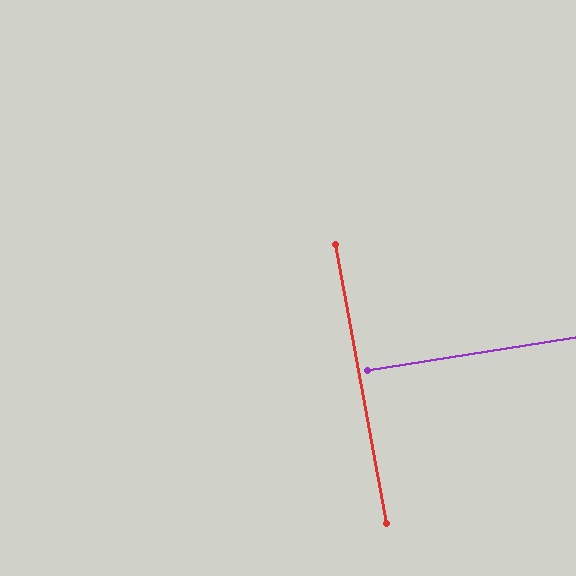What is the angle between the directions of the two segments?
Approximately 89 degrees.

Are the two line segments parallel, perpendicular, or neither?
Perpendicular — they meet at approximately 89°.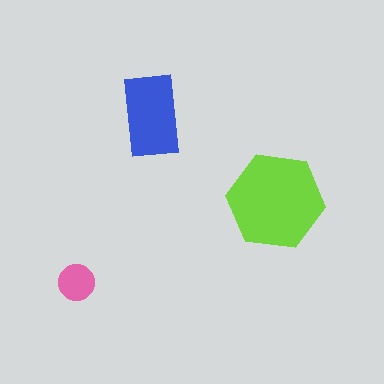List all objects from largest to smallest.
The lime hexagon, the blue rectangle, the pink circle.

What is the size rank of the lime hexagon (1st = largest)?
1st.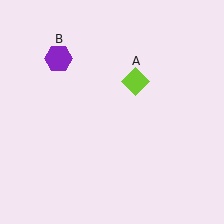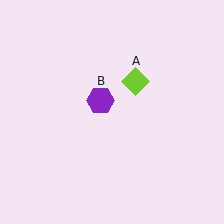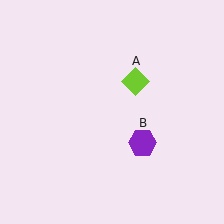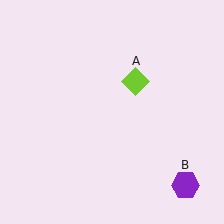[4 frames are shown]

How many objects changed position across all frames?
1 object changed position: purple hexagon (object B).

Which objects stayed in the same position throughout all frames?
Lime diamond (object A) remained stationary.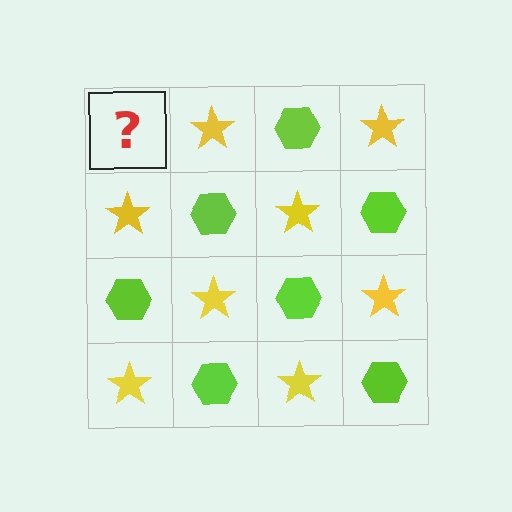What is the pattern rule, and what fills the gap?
The rule is that it alternates lime hexagon and yellow star in a checkerboard pattern. The gap should be filled with a lime hexagon.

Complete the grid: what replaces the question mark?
The question mark should be replaced with a lime hexagon.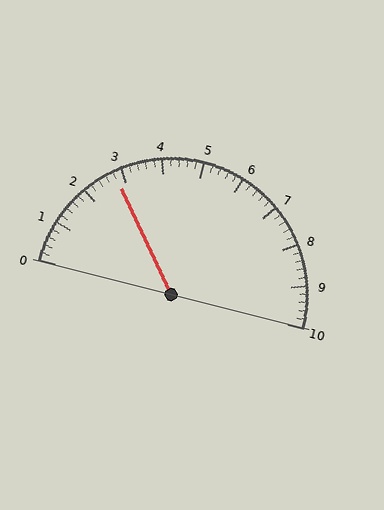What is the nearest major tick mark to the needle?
The nearest major tick mark is 3.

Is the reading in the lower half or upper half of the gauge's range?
The reading is in the lower half of the range (0 to 10).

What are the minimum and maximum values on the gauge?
The gauge ranges from 0 to 10.